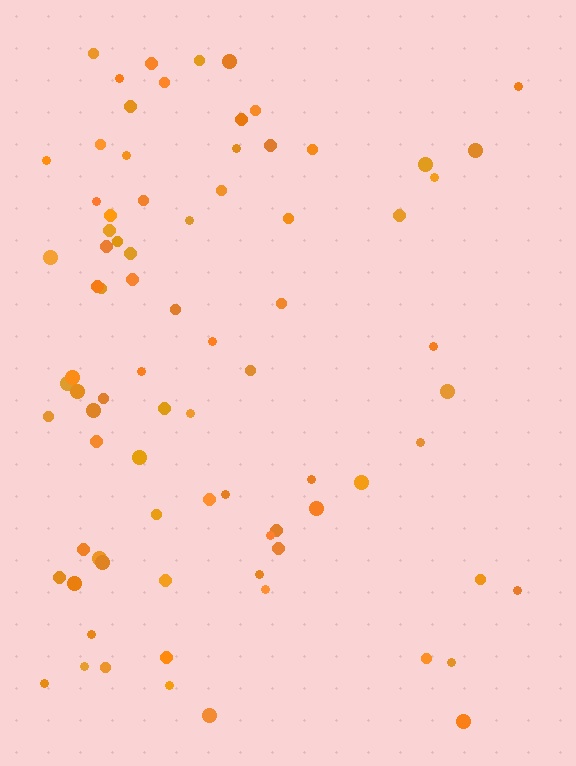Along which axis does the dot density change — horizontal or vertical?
Horizontal.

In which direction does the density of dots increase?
From right to left, with the left side densest.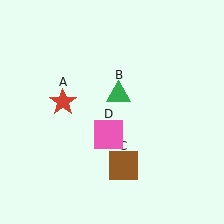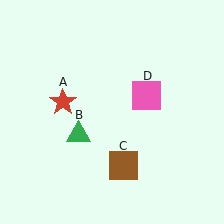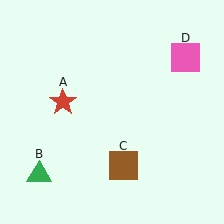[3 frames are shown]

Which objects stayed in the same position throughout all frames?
Red star (object A) and brown square (object C) remained stationary.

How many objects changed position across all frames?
2 objects changed position: green triangle (object B), pink square (object D).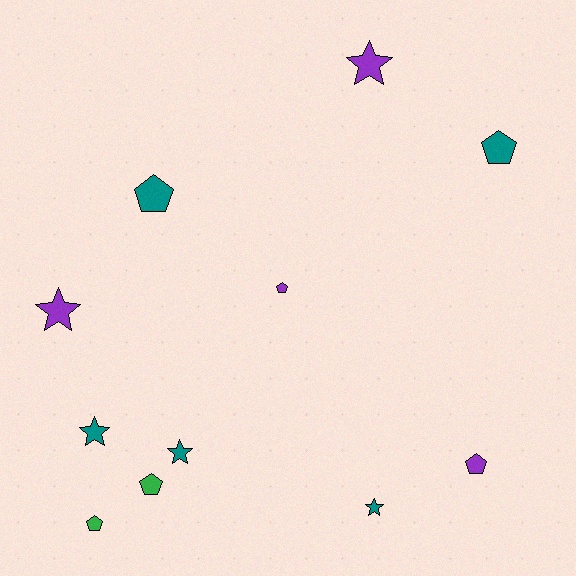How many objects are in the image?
There are 11 objects.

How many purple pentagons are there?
There are 2 purple pentagons.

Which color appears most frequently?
Teal, with 5 objects.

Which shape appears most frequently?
Pentagon, with 6 objects.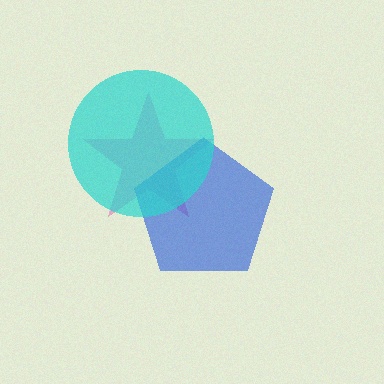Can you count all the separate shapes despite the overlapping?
Yes, there are 3 separate shapes.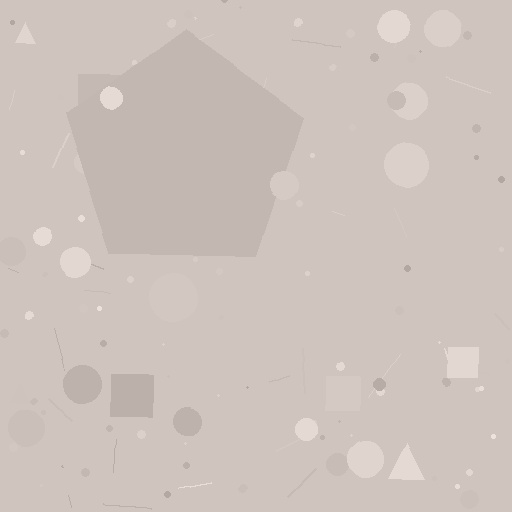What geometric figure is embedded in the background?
A pentagon is embedded in the background.